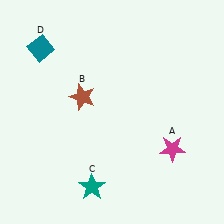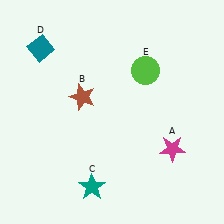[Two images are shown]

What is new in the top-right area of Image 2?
A lime circle (E) was added in the top-right area of Image 2.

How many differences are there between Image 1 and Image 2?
There is 1 difference between the two images.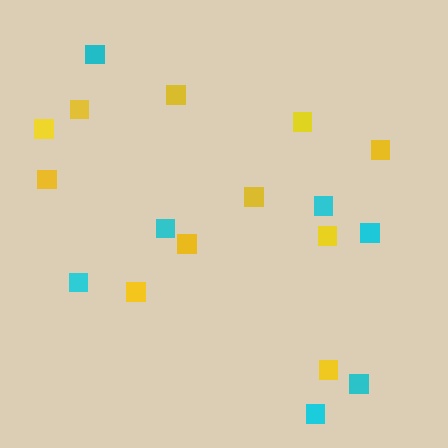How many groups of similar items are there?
There are 2 groups: one group of yellow squares (11) and one group of cyan squares (7).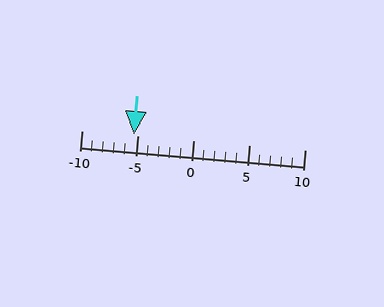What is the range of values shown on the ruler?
The ruler shows values from -10 to 10.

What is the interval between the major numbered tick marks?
The major tick marks are spaced 5 units apart.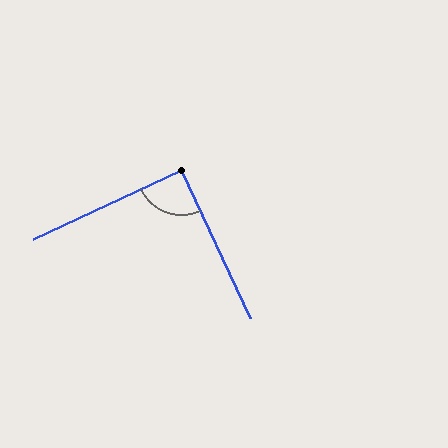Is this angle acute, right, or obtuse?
It is approximately a right angle.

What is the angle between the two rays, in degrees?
Approximately 90 degrees.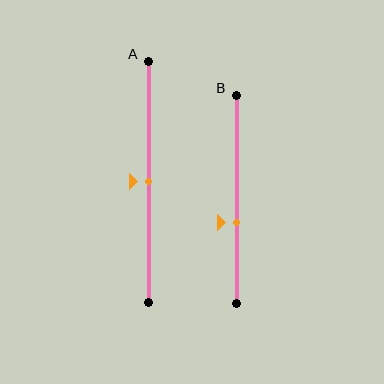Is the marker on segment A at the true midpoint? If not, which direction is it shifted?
Yes, the marker on segment A is at the true midpoint.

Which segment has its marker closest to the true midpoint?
Segment A has its marker closest to the true midpoint.